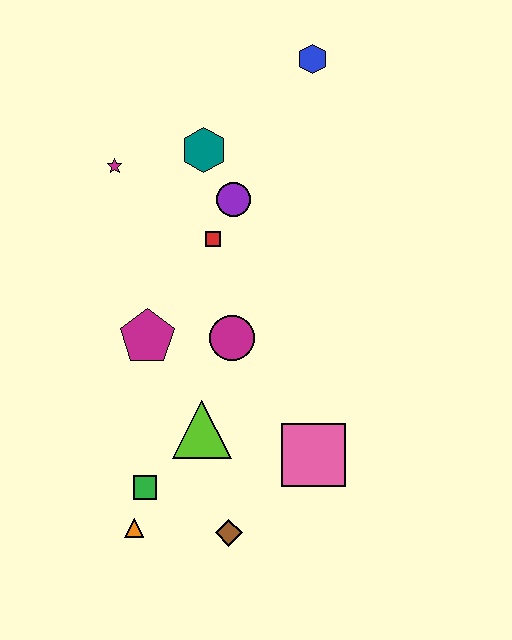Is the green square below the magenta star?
Yes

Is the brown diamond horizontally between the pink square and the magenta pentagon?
Yes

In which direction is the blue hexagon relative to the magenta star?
The blue hexagon is to the right of the magenta star.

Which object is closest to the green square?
The orange triangle is closest to the green square.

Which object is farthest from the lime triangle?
The blue hexagon is farthest from the lime triangle.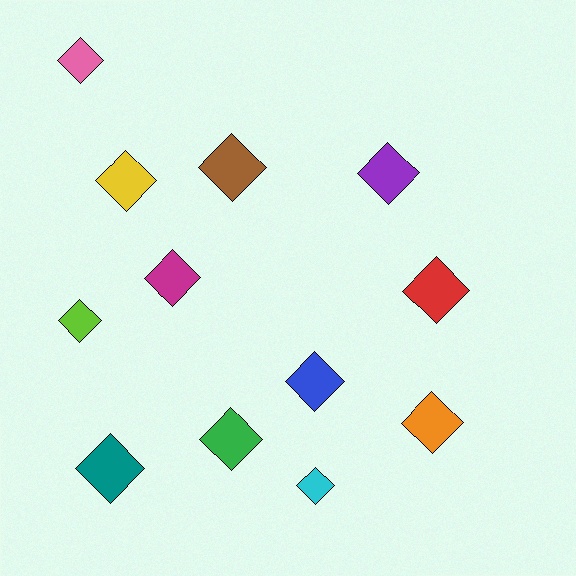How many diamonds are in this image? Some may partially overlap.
There are 12 diamonds.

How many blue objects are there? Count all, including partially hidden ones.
There is 1 blue object.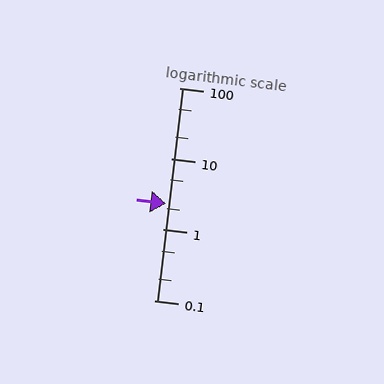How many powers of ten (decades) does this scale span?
The scale spans 3 decades, from 0.1 to 100.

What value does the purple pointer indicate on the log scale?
The pointer indicates approximately 2.3.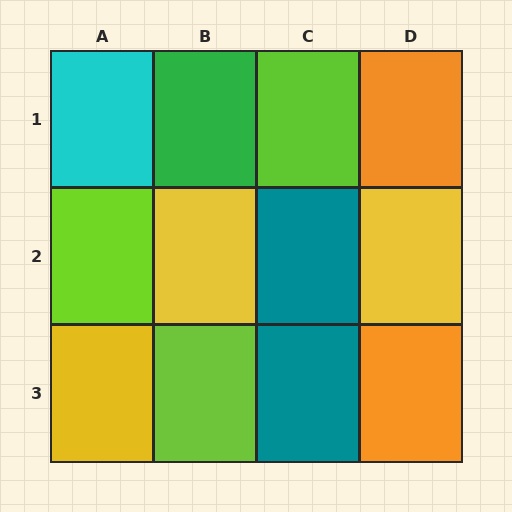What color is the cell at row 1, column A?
Cyan.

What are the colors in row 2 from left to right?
Lime, yellow, teal, yellow.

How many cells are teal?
2 cells are teal.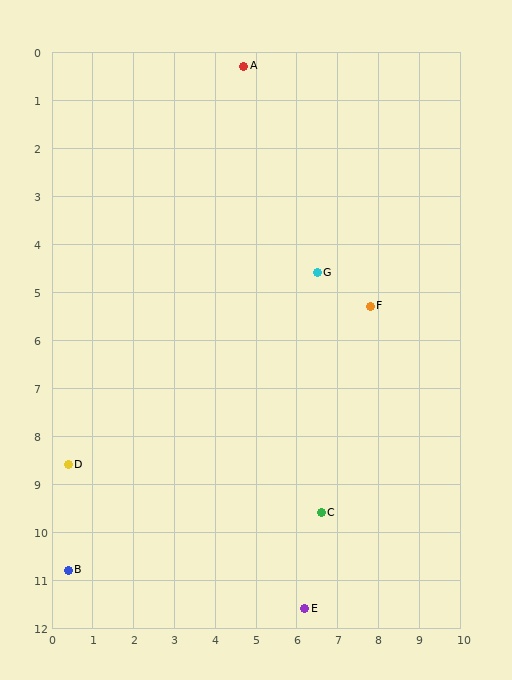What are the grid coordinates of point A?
Point A is at approximately (4.7, 0.3).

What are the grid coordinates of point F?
Point F is at approximately (7.8, 5.3).